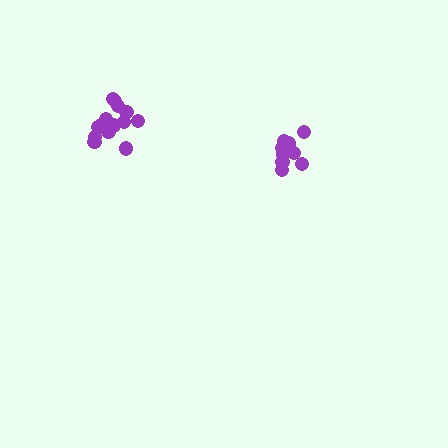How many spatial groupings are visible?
There are 2 spatial groupings.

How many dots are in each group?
Group 1: 16 dots, Group 2: 12 dots (28 total).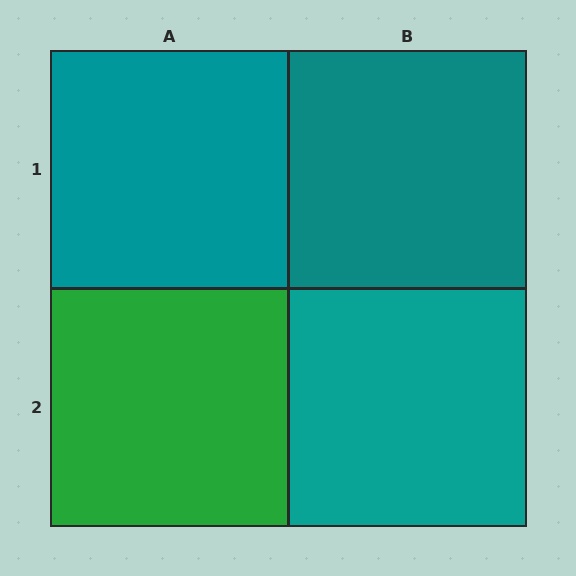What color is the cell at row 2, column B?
Teal.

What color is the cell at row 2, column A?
Green.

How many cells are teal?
3 cells are teal.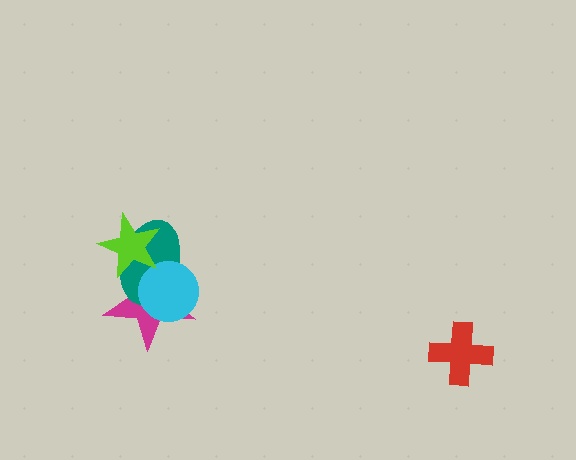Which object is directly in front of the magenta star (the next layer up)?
The teal ellipse is directly in front of the magenta star.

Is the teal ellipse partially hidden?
Yes, it is partially covered by another shape.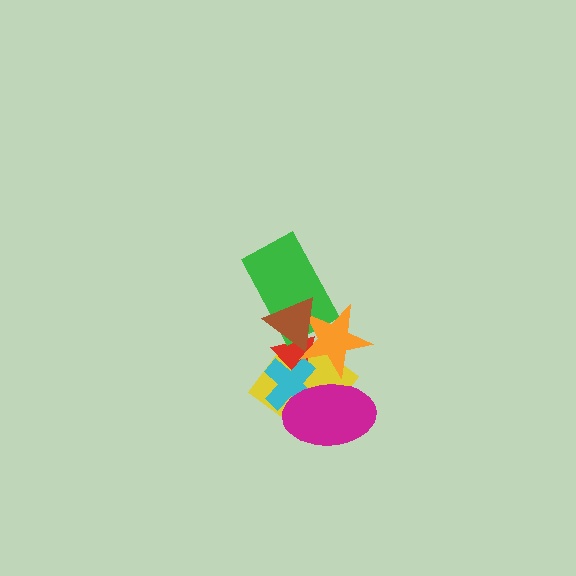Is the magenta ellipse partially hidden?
No, no other shape covers it.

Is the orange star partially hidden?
Yes, it is partially covered by another shape.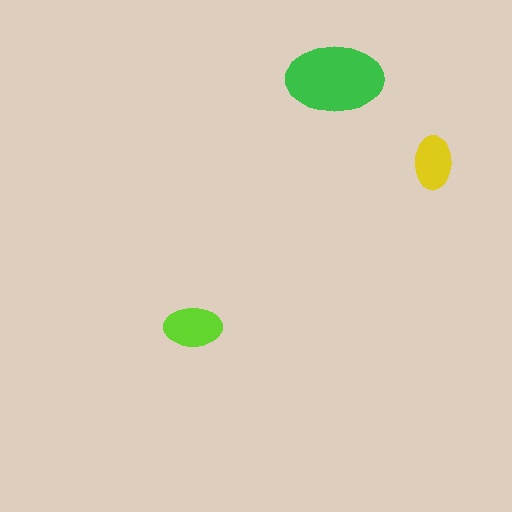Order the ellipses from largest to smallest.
the green one, the lime one, the yellow one.